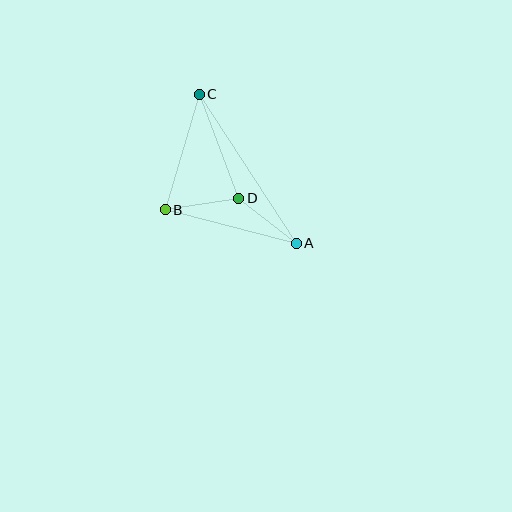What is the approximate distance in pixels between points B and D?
The distance between B and D is approximately 74 pixels.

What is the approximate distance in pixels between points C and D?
The distance between C and D is approximately 111 pixels.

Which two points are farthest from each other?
Points A and C are farthest from each other.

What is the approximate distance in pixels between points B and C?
The distance between B and C is approximately 121 pixels.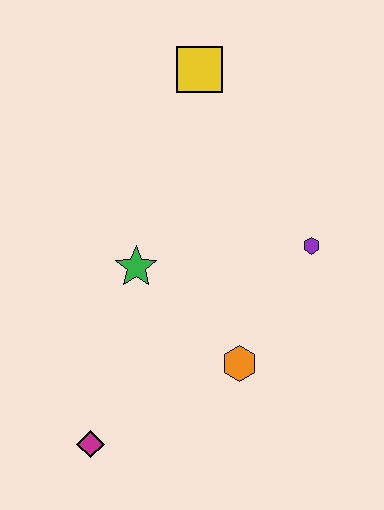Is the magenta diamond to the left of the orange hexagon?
Yes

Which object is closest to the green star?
The orange hexagon is closest to the green star.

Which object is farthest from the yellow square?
The magenta diamond is farthest from the yellow square.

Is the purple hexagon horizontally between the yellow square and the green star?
No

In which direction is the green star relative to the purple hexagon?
The green star is to the left of the purple hexagon.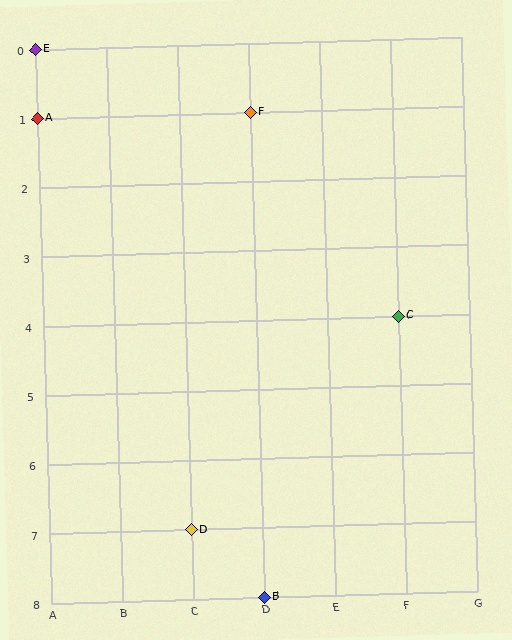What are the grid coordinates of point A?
Point A is at grid coordinates (A, 1).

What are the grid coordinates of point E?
Point E is at grid coordinates (A, 0).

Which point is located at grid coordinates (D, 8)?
Point B is at (D, 8).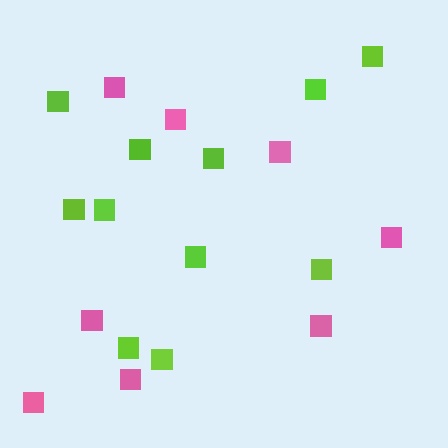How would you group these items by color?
There are 2 groups: one group of pink squares (8) and one group of lime squares (11).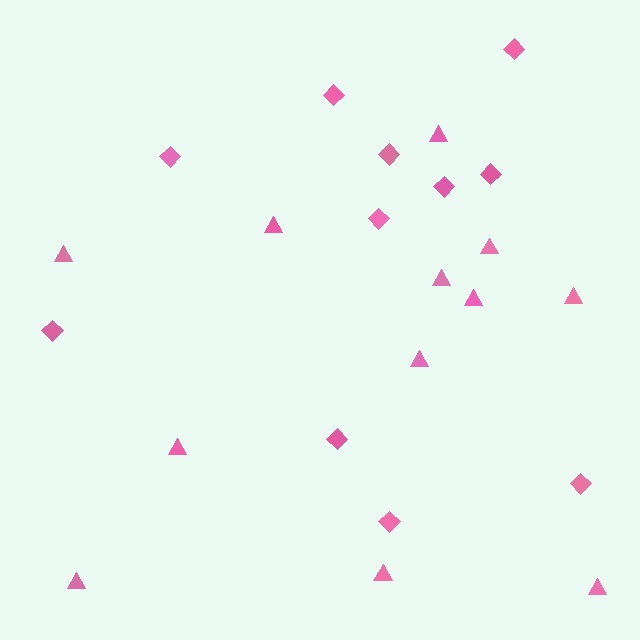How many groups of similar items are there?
There are 2 groups: one group of triangles (12) and one group of diamonds (11).